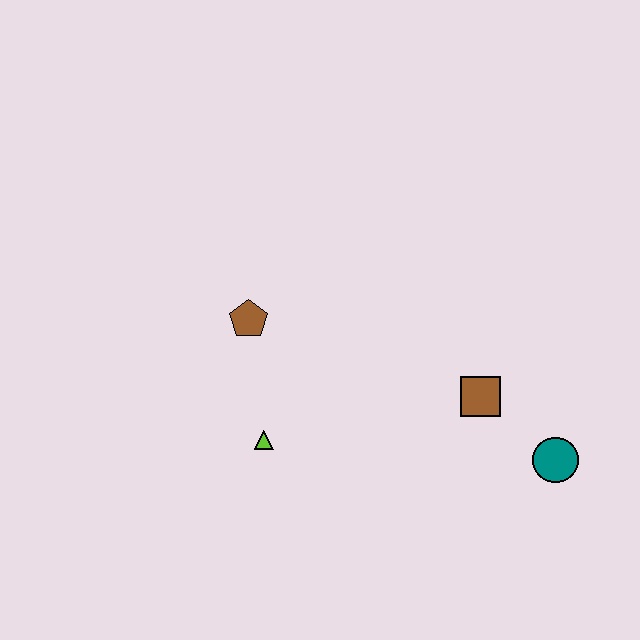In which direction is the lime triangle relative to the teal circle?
The lime triangle is to the left of the teal circle.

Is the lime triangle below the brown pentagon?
Yes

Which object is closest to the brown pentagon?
The lime triangle is closest to the brown pentagon.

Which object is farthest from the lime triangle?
The teal circle is farthest from the lime triangle.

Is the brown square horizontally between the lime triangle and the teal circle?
Yes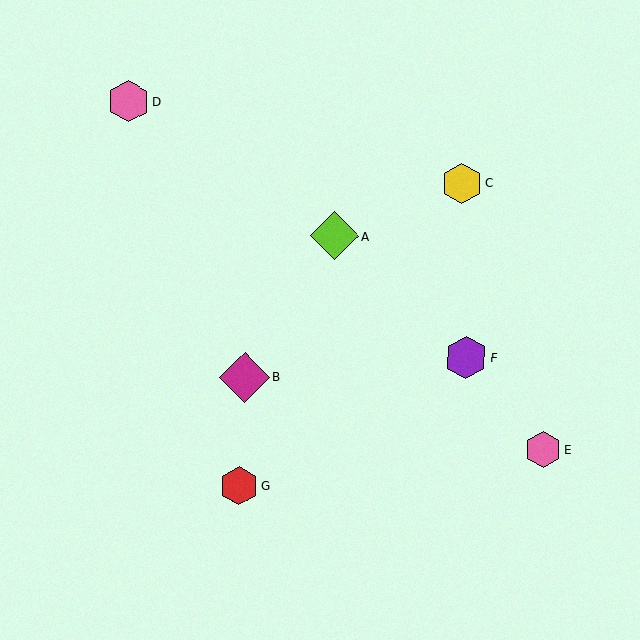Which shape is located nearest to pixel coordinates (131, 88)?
The pink hexagon (labeled D) at (129, 101) is nearest to that location.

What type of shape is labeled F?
Shape F is a purple hexagon.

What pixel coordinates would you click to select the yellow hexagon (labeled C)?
Click at (462, 183) to select the yellow hexagon C.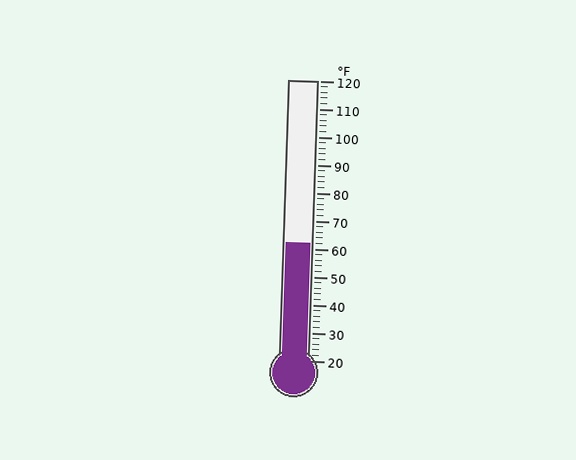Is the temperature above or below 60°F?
The temperature is above 60°F.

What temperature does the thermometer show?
The thermometer shows approximately 62°F.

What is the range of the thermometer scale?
The thermometer scale ranges from 20°F to 120°F.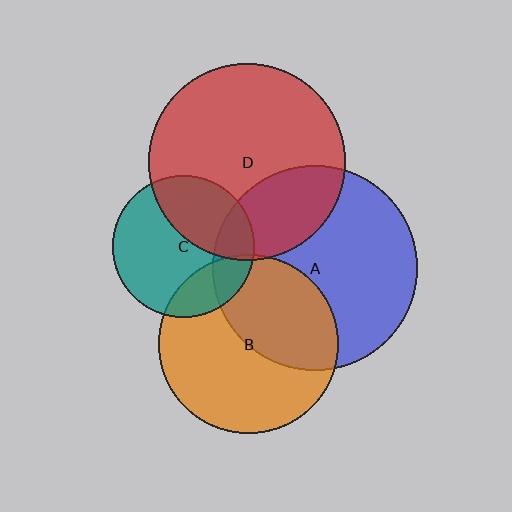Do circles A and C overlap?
Yes.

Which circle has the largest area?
Circle A (blue).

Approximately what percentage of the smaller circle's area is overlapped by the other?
Approximately 20%.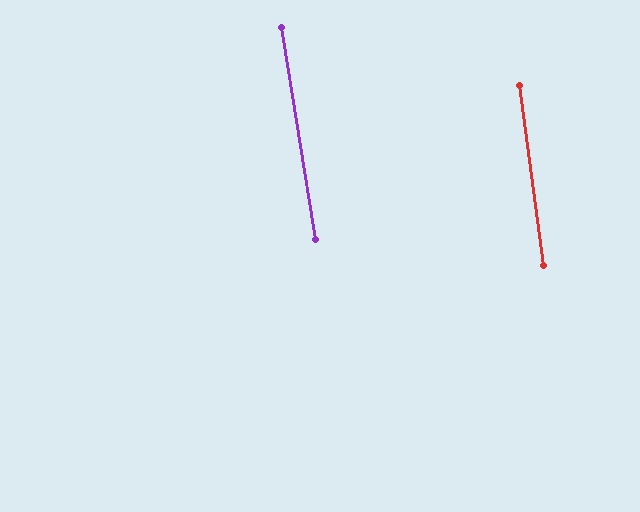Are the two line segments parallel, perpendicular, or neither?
Parallel — their directions differ by only 1.9°.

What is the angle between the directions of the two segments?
Approximately 2 degrees.